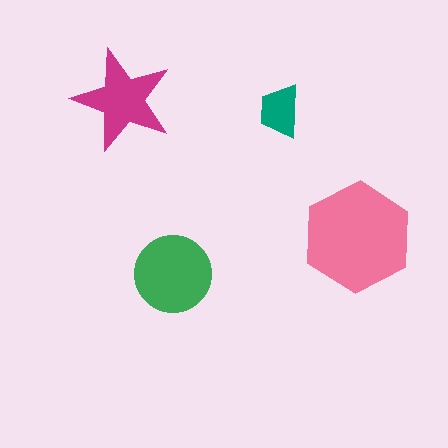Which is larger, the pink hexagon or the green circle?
The pink hexagon.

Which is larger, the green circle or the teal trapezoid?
The green circle.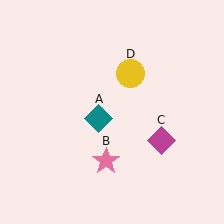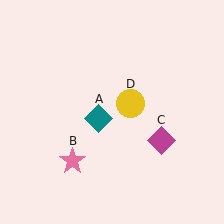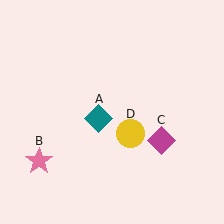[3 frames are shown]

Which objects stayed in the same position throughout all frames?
Teal diamond (object A) and magenta diamond (object C) remained stationary.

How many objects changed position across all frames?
2 objects changed position: pink star (object B), yellow circle (object D).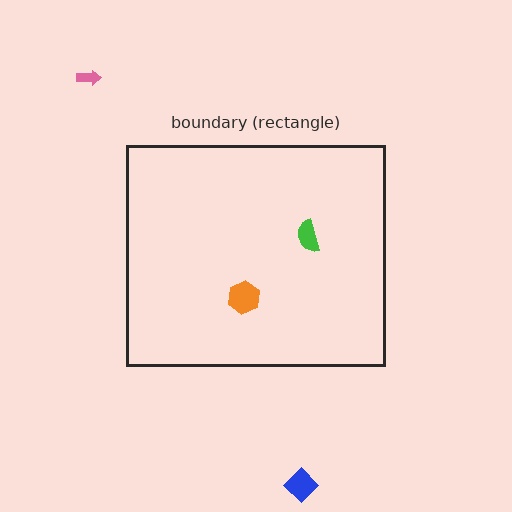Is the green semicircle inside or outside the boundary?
Inside.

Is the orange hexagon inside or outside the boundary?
Inside.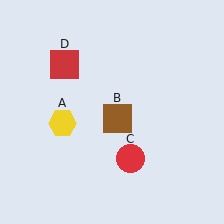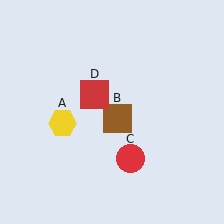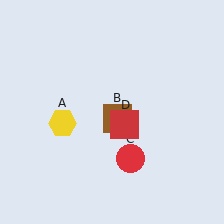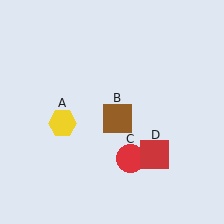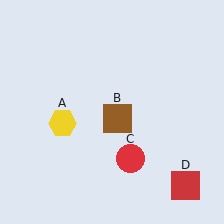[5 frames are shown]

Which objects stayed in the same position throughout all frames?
Yellow hexagon (object A) and brown square (object B) and red circle (object C) remained stationary.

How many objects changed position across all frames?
1 object changed position: red square (object D).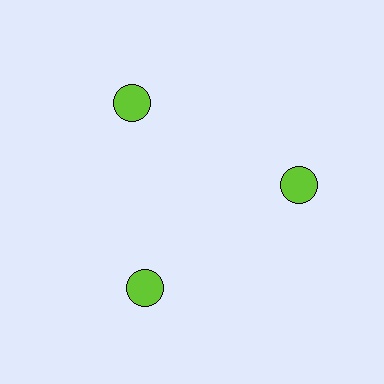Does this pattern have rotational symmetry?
Yes, this pattern has 3-fold rotational symmetry. It looks the same after rotating 120 degrees around the center.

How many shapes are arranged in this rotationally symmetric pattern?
There are 3 shapes, arranged in 3 groups of 1.